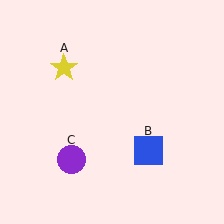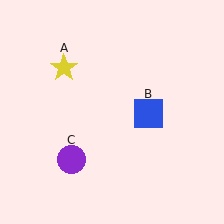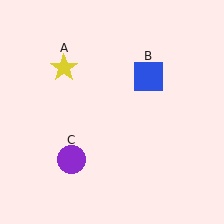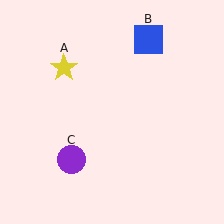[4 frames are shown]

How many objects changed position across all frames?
1 object changed position: blue square (object B).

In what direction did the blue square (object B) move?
The blue square (object B) moved up.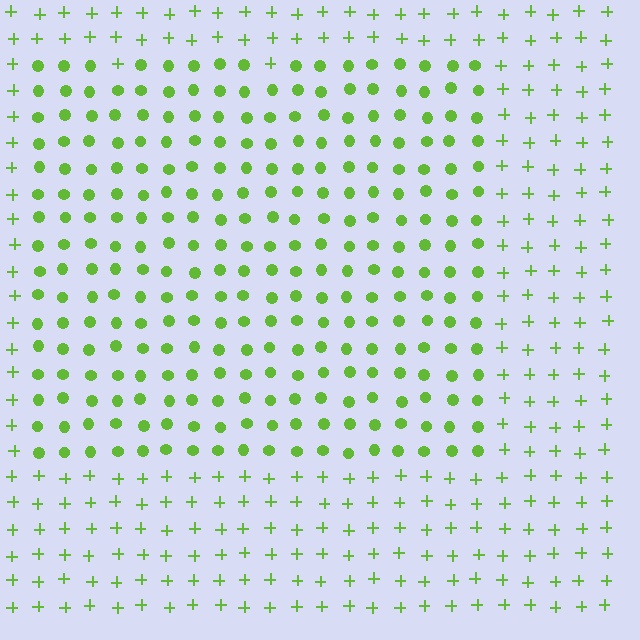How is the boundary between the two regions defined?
The boundary is defined by a change in element shape: circles inside vs. plus signs outside. All elements share the same color and spacing.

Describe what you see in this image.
The image is filled with small lime elements arranged in a uniform grid. A rectangle-shaped region contains circles, while the surrounding area contains plus signs. The boundary is defined purely by the change in element shape.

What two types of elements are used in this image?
The image uses circles inside the rectangle region and plus signs outside it.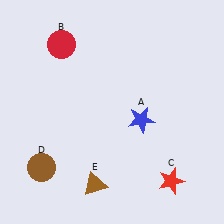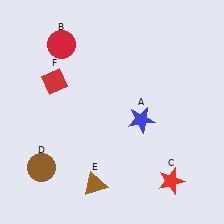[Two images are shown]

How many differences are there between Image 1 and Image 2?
There is 1 difference between the two images.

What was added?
A red diamond (F) was added in Image 2.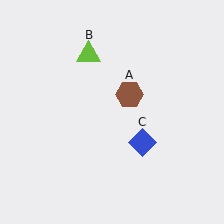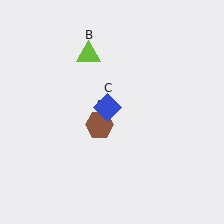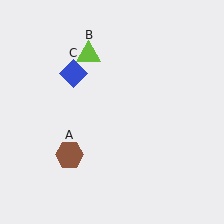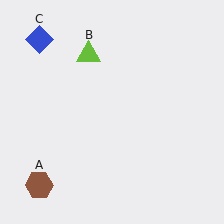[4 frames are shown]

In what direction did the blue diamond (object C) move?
The blue diamond (object C) moved up and to the left.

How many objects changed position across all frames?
2 objects changed position: brown hexagon (object A), blue diamond (object C).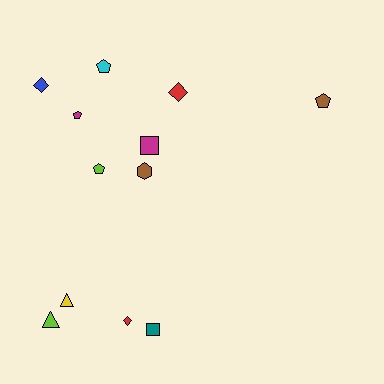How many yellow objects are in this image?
There is 1 yellow object.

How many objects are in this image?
There are 12 objects.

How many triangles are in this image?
There are 2 triangles.